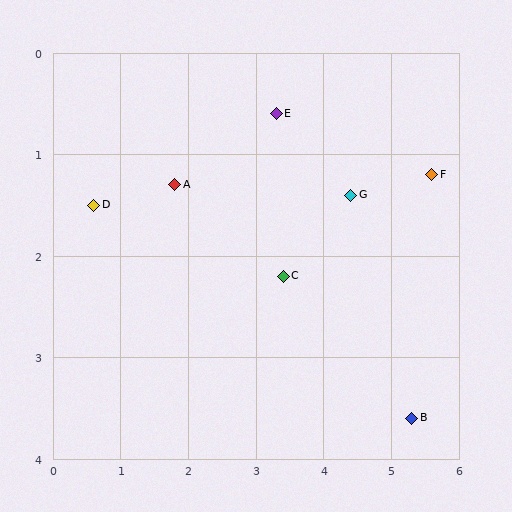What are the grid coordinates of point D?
Point D is at approximately (0.6, 1.5).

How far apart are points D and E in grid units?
Points D and E are about 2.8 grid units apart.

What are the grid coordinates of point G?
Point G is at approximately (4.4, 1.4).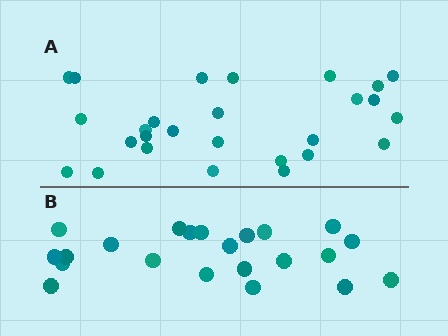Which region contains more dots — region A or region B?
Region A (the top region) has more dots.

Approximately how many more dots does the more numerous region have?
Region A has about 5 more dots than region B.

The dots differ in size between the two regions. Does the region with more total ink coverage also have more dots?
No. Region B has more total ink coverage because its dots are larger, but region A actually contains more individual dots. Total area can be misleading — the number of items is what matters here.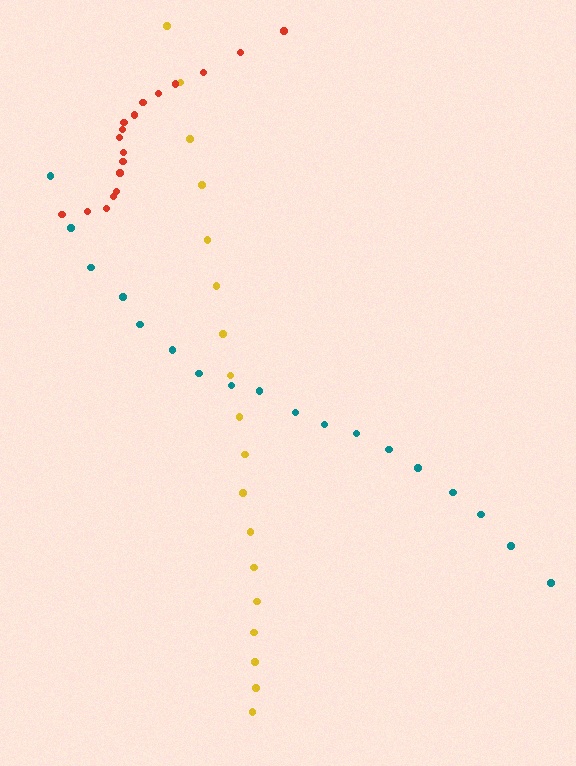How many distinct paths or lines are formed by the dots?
There are 3 distinct paths.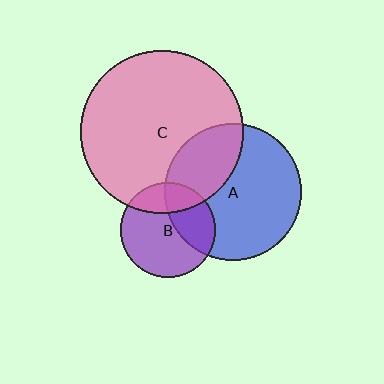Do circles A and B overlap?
Yes.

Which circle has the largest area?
Circle C (pink).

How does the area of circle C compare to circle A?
Approximately 1.4 times.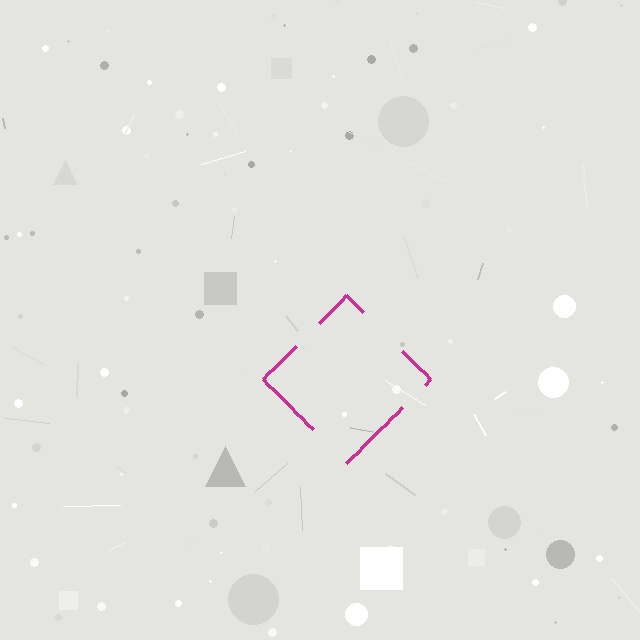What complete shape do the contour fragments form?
The contour fragments form a diamond.